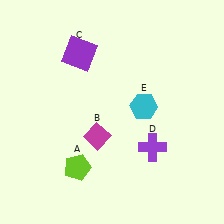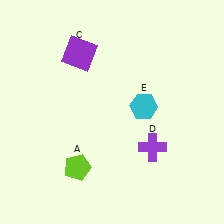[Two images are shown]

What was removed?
The magenta diamond (B) was removed in Image 2.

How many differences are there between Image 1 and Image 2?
There is 1 difference between the two images.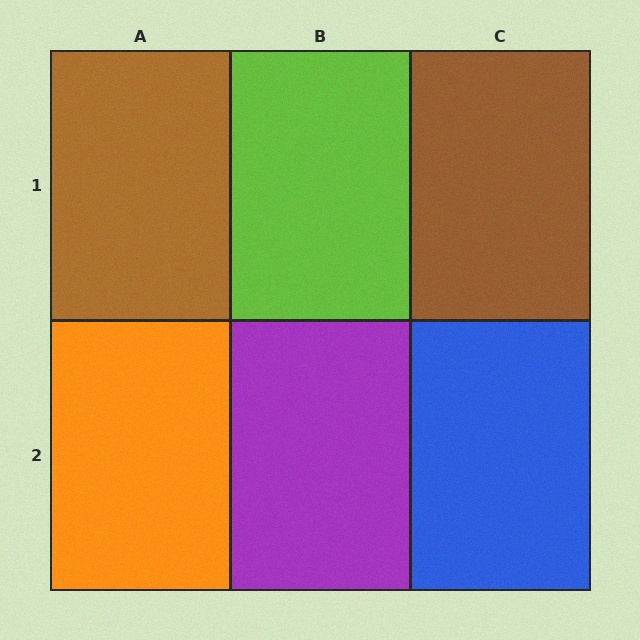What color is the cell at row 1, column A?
Brown.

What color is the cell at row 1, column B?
Lime.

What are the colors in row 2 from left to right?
Orange, purple, blue.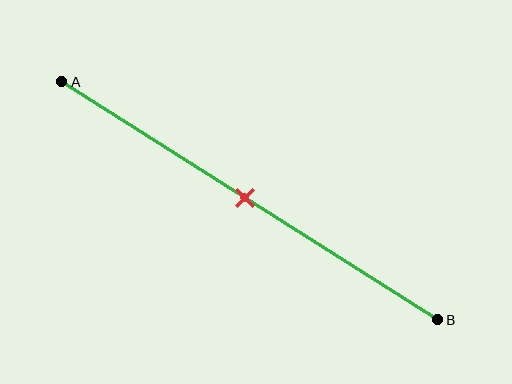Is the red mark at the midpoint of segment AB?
Yes, the mark is approximately at the midpoint.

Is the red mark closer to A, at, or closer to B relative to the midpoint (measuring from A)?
The red mark is approximately at the midpoint of segment AB.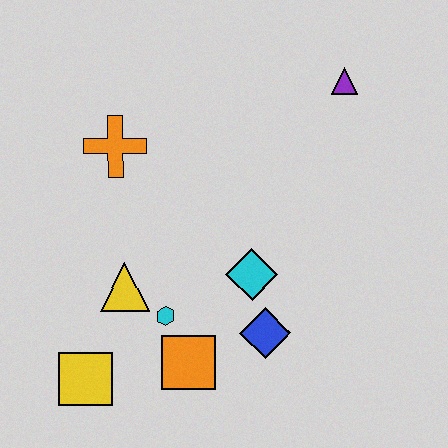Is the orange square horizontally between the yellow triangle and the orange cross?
No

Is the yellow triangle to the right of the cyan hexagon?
No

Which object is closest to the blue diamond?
The cyan diamond is closest to the blue diamond.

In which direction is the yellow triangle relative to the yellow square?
The yellow triangle is above the yellow square.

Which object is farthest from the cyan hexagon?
The purple triangle is farthest from the cyan hexagon.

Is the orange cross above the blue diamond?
Yes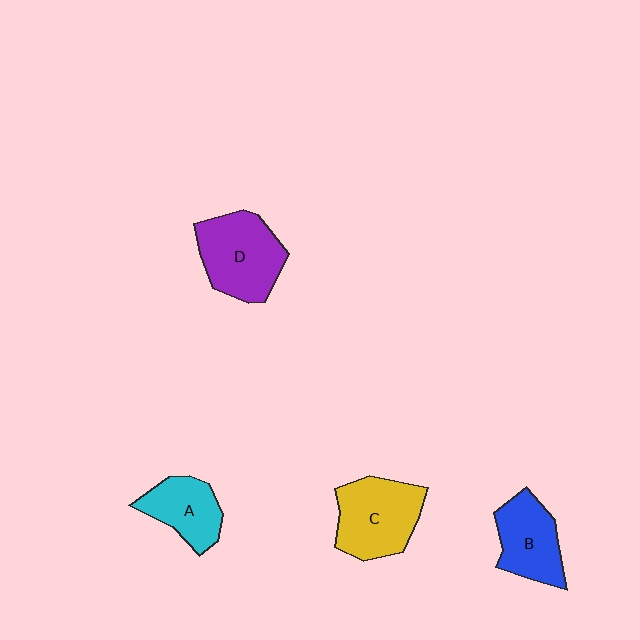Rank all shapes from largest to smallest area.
From largest to smallest: D (purple), C (yellow), B (blue), A (cyan).